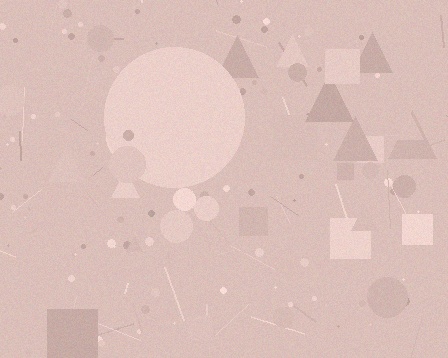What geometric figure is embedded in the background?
A circle is embedded in the background.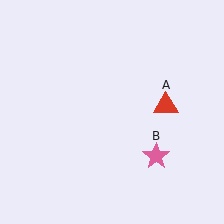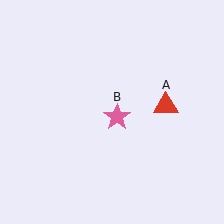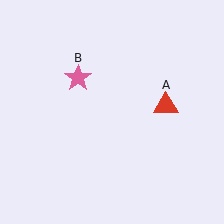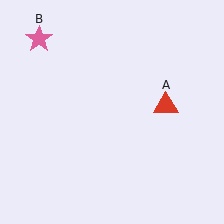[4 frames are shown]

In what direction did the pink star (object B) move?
The pink star (object B) moved up and to the left.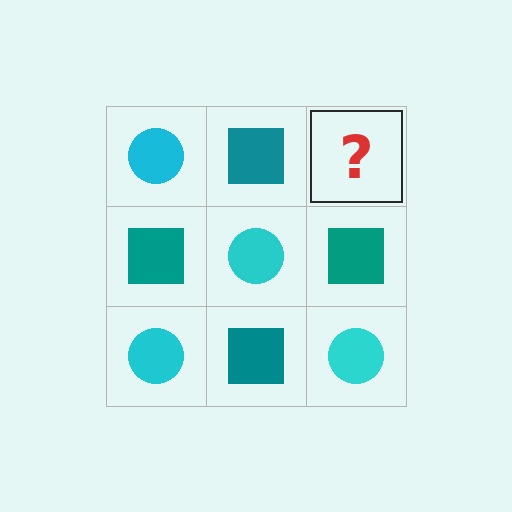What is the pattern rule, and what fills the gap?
The rule is that it alternates cyan circle and teal square in a checkerboard pattern. The gap should be filled with a cyan circle.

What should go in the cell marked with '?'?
The missing cell should contain a cyan circle.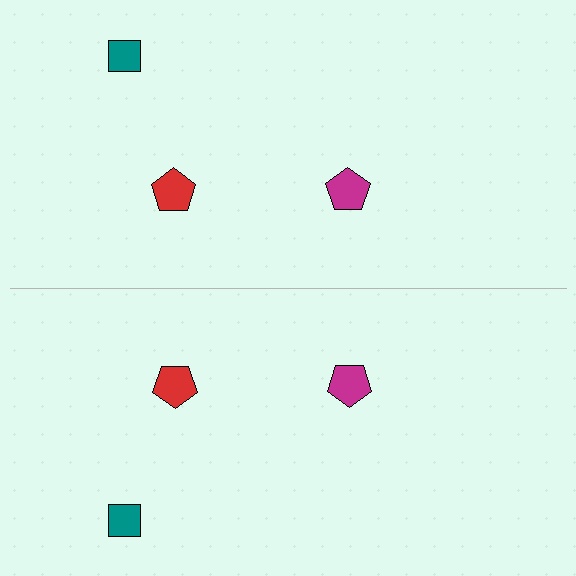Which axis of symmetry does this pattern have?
The pattern has a horizontal axis of symmetry running through the center of the image.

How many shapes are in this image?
There are 6 shapes in this image.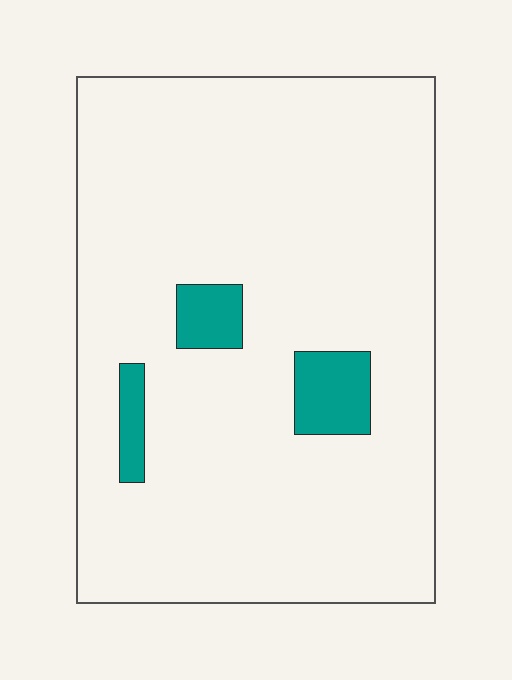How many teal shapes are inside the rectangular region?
3.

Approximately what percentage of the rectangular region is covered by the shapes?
Approximately 5%.